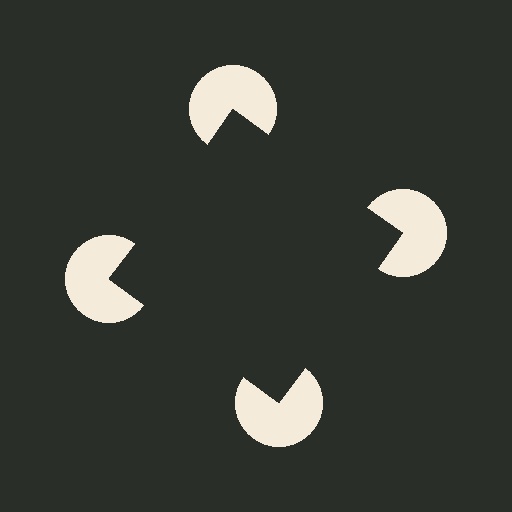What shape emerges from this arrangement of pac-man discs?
An illusory square — its edges are inferred from the aligned wedge cuts in the pac-man discs, not physically drawn.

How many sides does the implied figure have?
4 sides.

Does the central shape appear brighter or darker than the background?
It typically appears slightly darker than the background, even though no actual brightness change is drawn.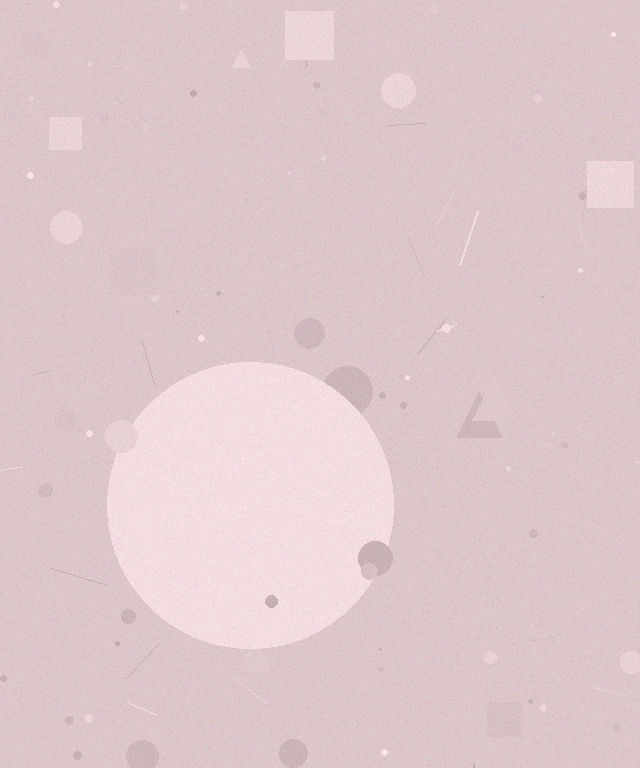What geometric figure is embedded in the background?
A circle is embedded in the background.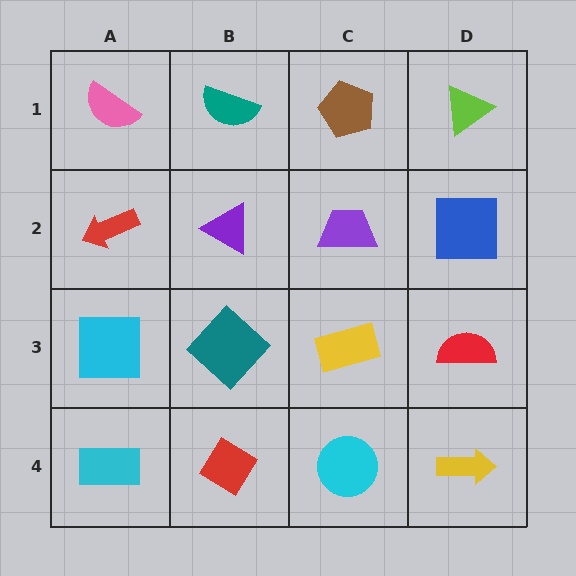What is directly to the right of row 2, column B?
A purple trapezoid.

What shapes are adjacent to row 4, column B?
A teal diamond (row 3, column B), a cyan rectangle (row 4, column A), a cyan circle (row 4, column C).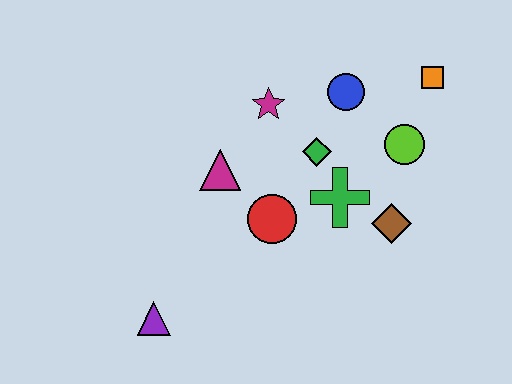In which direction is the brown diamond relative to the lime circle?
The brown diamond is below the lime circle.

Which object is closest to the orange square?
The lime circle is closest to the orange square.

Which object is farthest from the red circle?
The orange square is farthest from the red circle.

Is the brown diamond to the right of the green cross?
Yes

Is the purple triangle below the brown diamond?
Yes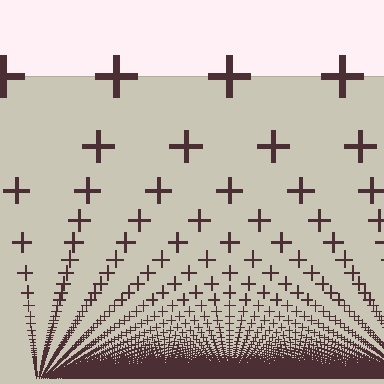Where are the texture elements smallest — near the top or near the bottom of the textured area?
Near the bottom.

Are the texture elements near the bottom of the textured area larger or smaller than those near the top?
Smaller. The gradient is inverted — elements near the bottom are smaller and denser.